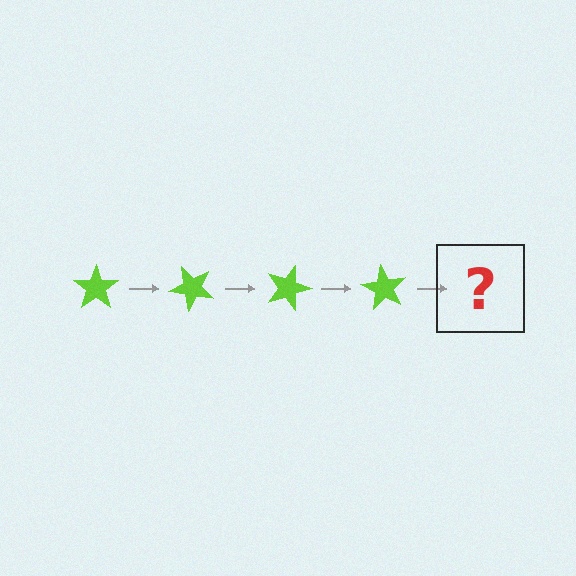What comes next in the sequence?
The next element should be a lime star rotated 180 degrees.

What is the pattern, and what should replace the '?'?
The pattern is that the star rotates 45 degrees each step. The '?' should be a lime star rotated 180 degrees.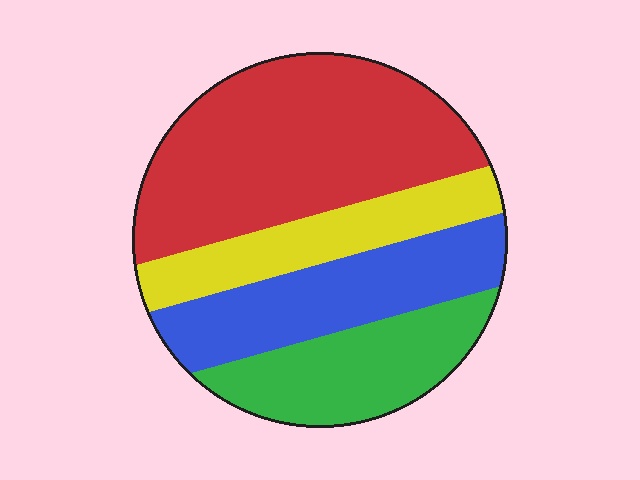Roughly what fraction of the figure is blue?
Blue covers 22% of the figure.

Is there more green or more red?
Red.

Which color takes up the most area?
Red, at roughly 40%.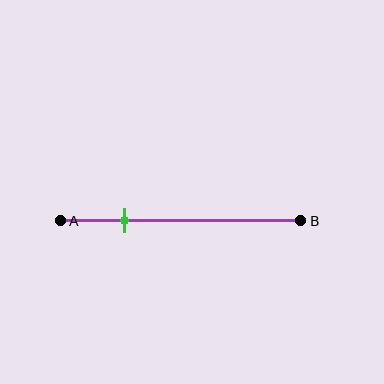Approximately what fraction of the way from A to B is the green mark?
The green mark is approximately 25% of the way from A to B.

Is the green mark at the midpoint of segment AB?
No, the mark is at about 25% from A, not at the 50% midpoint.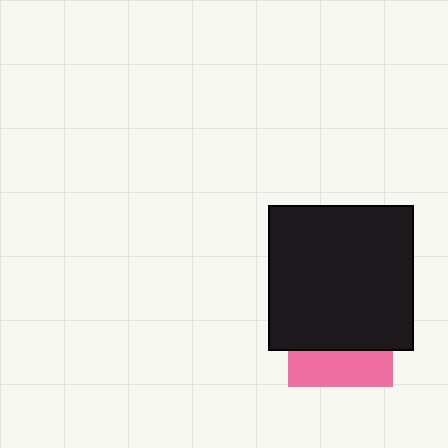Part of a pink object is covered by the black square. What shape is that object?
It is a square.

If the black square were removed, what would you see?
You would see the complete pink square.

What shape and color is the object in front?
The object in front is a black square.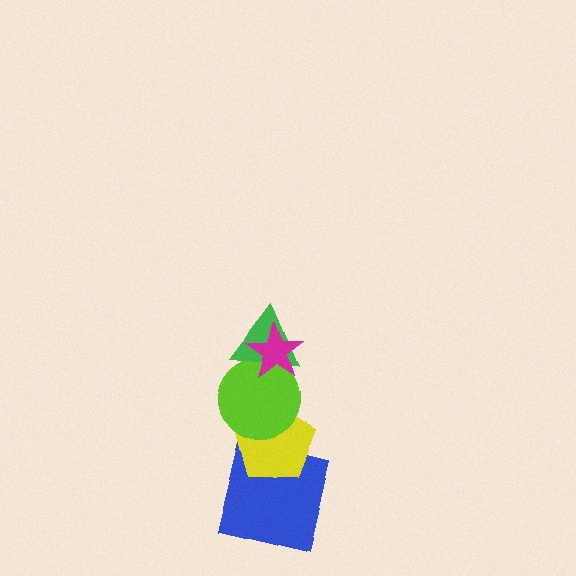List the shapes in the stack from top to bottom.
From top to bottom: the magenta star, the green triangle, the lime circle, the yellow pentagon, the blue square.